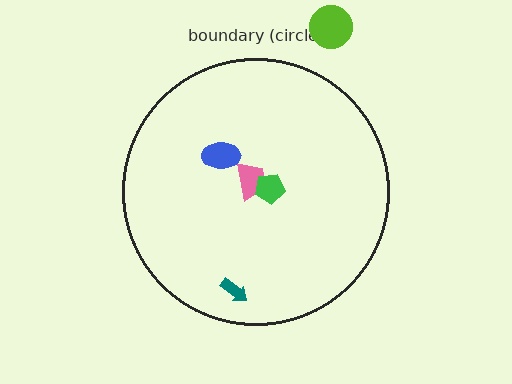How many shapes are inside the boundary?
4 inside, 1 outside.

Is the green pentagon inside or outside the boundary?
Inside.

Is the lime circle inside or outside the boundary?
Outside.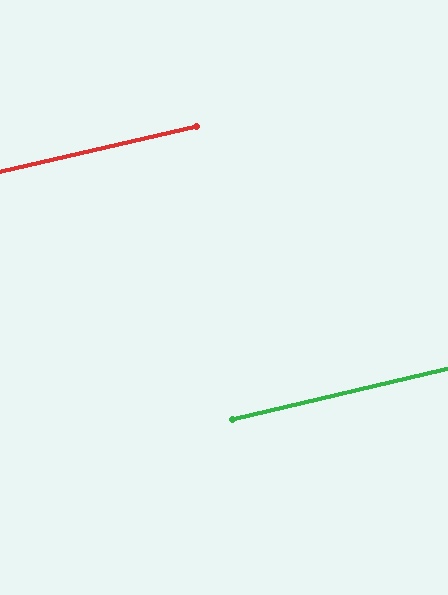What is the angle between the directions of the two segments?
Approximately 0 degrees.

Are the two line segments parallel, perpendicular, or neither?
Parallel — their directions differ by only 0.3°.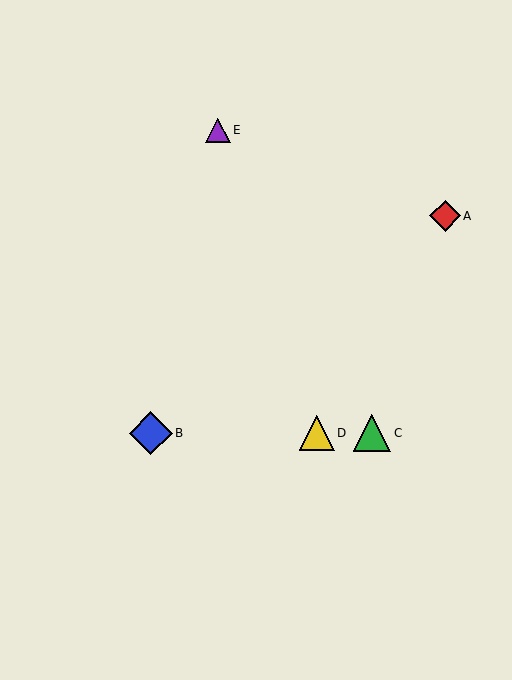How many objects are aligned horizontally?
3 objects (B, C, D) are aligned horizontally.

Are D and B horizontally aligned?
Yes, both are at y≈433.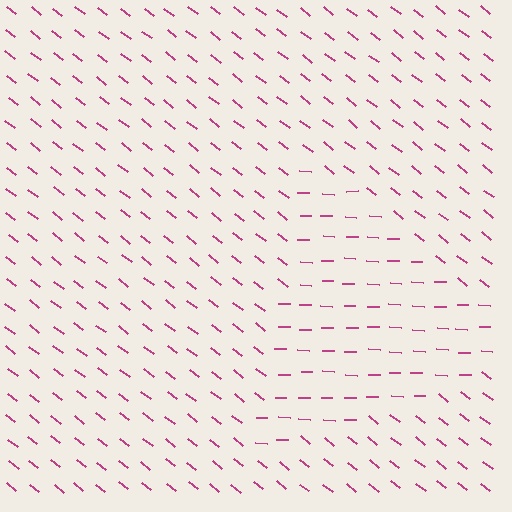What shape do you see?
I see a triangle.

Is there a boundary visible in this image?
Yes, there is a texture boundary formed by a change in line orientation.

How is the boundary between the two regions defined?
The boundary is defined purely by a change in line orientation (approximately 36 degrees difference). All lines are the same color and thickness.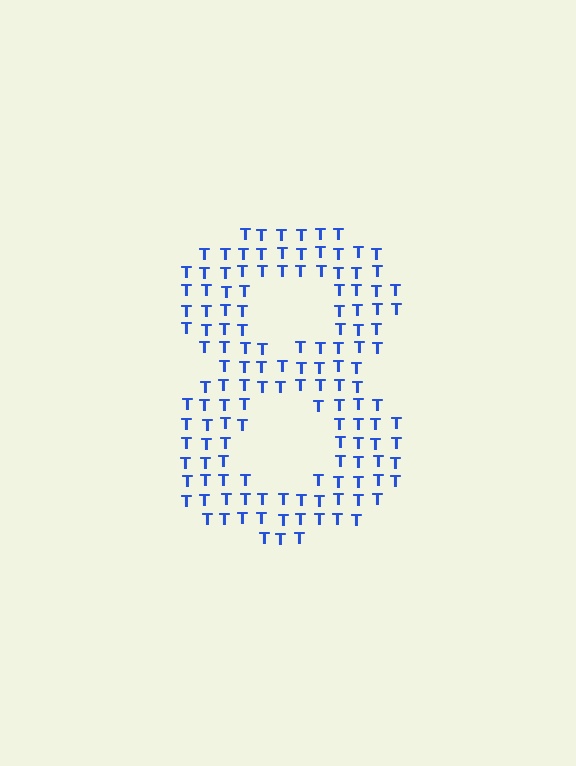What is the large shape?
The large shape is the digit 8.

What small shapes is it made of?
It is made of small letter T's.